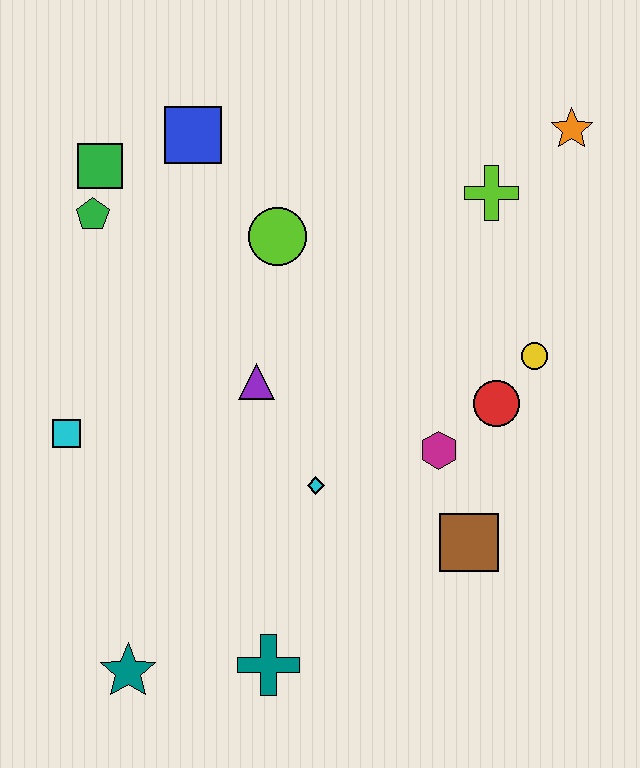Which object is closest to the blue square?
The green square is closest to the blue square.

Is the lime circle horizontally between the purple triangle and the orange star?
Yes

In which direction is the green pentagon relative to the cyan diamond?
The green pentagon is above the cyan diamond.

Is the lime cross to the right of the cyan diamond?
Yes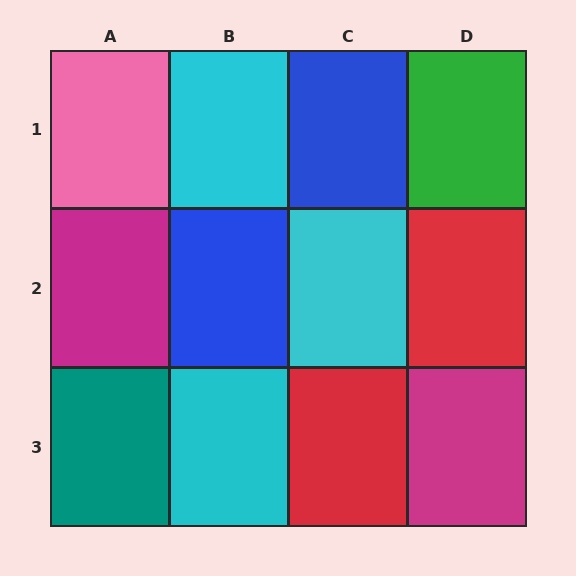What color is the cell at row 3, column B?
Cyan.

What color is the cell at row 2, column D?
Red.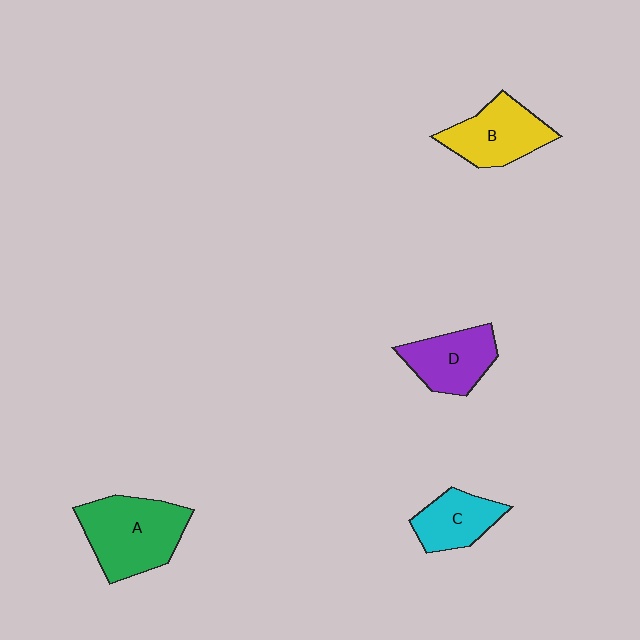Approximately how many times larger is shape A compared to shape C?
Approximately 1.7 times.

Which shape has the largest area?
Shape A (green).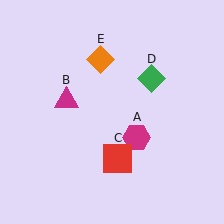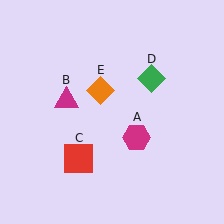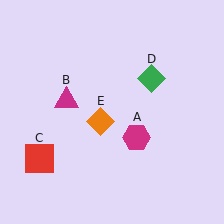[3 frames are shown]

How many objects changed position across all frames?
2 objects changed position: red square (object C), orange diamond (object E).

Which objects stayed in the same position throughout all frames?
Magenta hexagon (object A) and magenta triangle (object B) and green diamond (object D) remained stationary.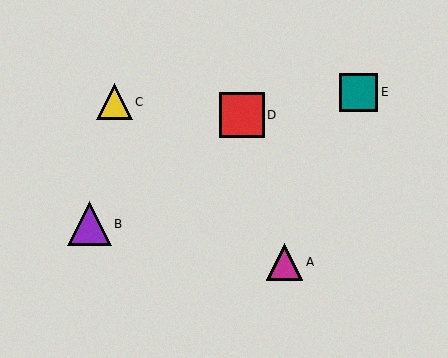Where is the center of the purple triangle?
The center of the purple triangle is at (89, 224).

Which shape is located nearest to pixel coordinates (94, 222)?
The purple triangle (labeled B) at (89, 224) is nearest to that location.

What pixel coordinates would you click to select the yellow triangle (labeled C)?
Click at (114, 102) to select the yellow triangle C.